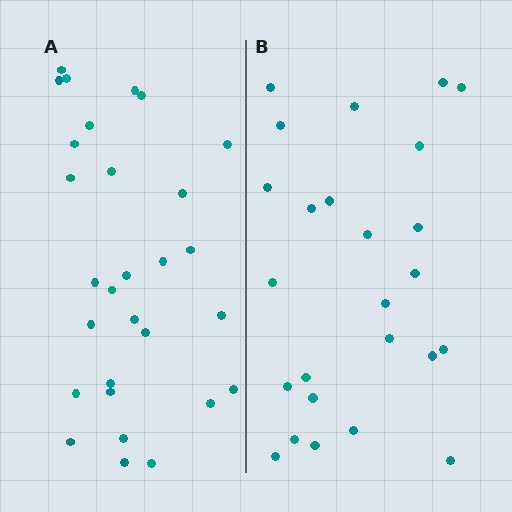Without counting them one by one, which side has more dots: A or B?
Region A (the left region) has more dots.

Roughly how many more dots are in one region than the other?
Region A has about 4 more dots than region B.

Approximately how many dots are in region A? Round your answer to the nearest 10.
About 30 dots. (The exact count is 29, which rounds to 30.)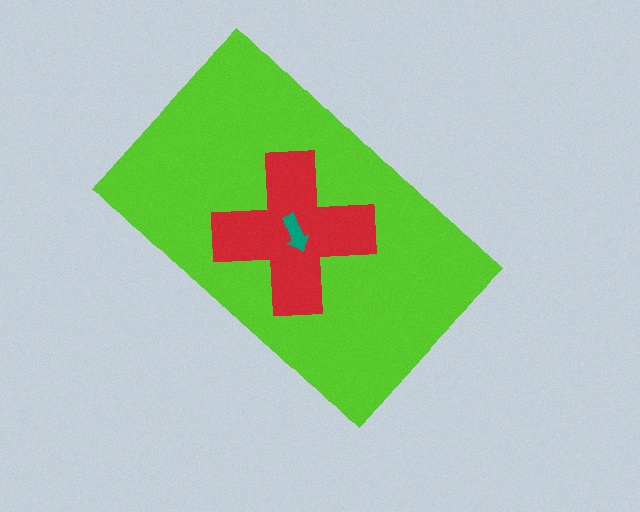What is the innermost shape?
The teal arrow.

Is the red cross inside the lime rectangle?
Yes.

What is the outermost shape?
The lime rectangle.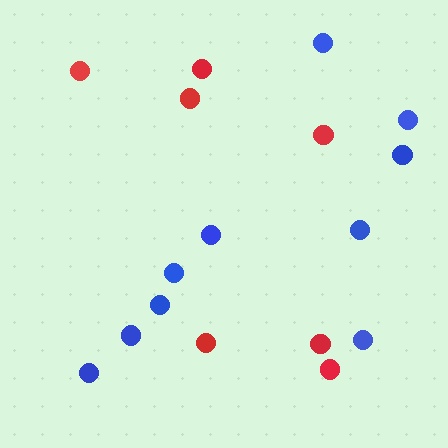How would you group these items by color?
There are 2 groups: one group of blue circles (10) and one group of red circles (7).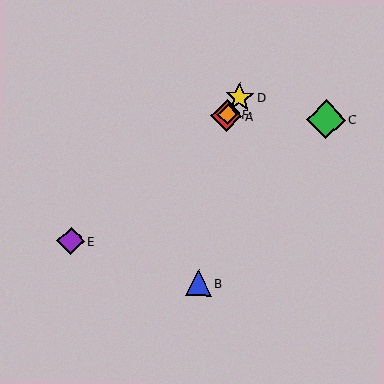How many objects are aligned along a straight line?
3 objects (A, D, F) are aligned along a straight line.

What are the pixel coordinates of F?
Object F is at (228, 114).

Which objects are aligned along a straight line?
Objects A, D, F are aligned along a straight line.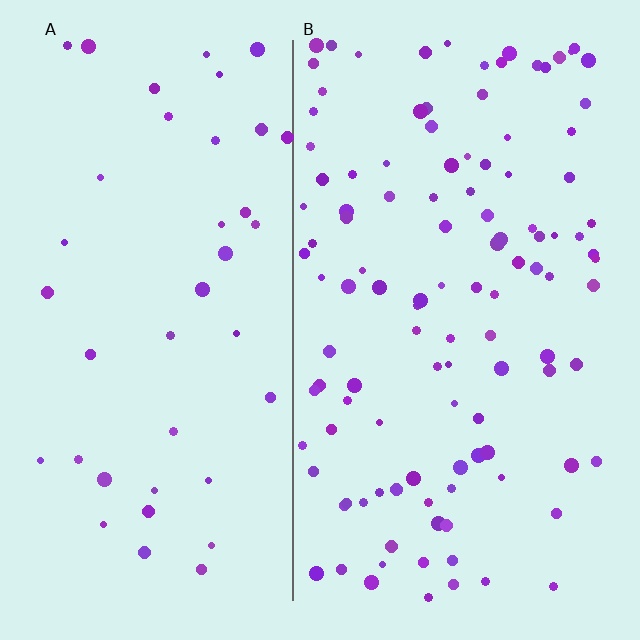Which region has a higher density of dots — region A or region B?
B (the right).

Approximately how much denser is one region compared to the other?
Approximately 2.8× — region B over region A.